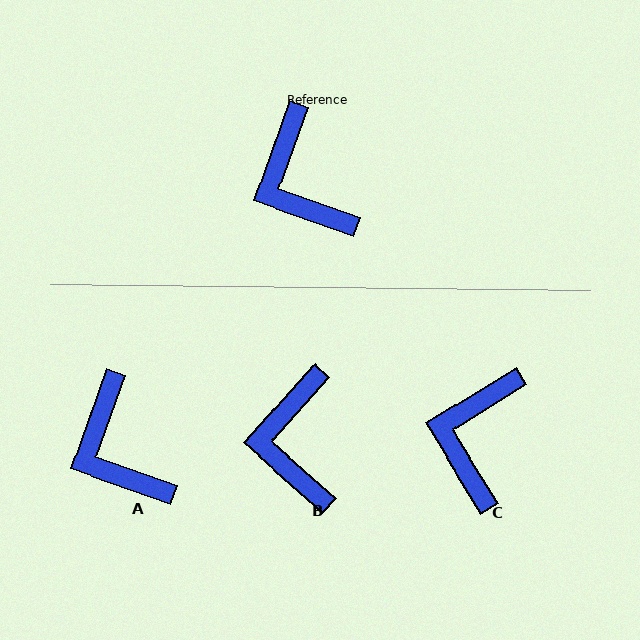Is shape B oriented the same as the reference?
No, it is off by about 22 degrees.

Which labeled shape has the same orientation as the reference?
A.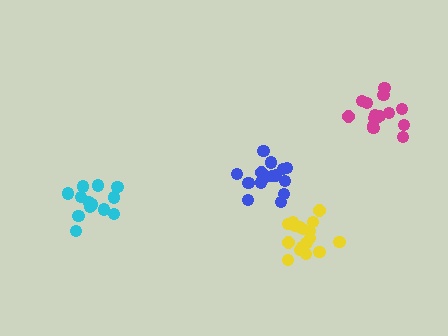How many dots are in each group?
Group 1: 15 dots, Group 2: 15 dots, Group 3: 19 dots, Group 4: 13 dots (62 total).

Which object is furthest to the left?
The cyan cluster is leftmost.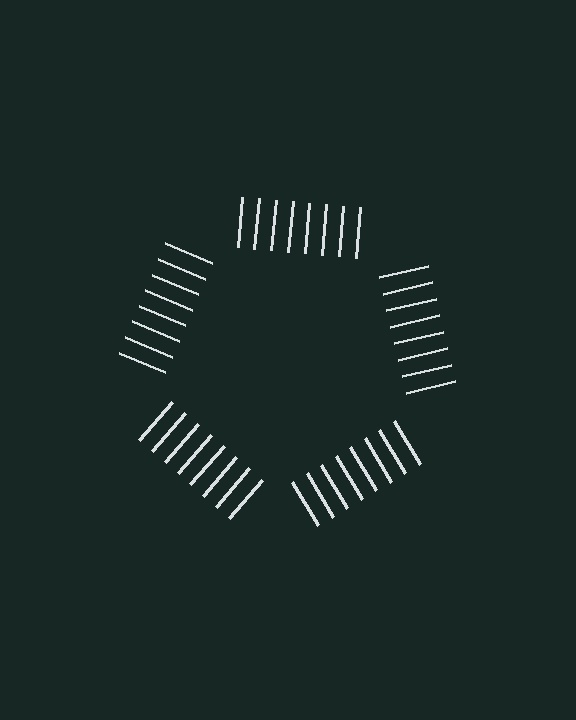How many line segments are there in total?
40 — 8 along each of the 5 edges.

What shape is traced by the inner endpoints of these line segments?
An illusory pentagon — the line segments terminate on its edges but no continuous stroke is drawn.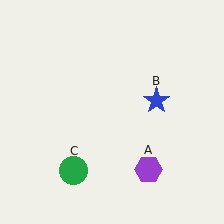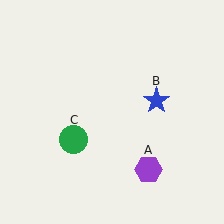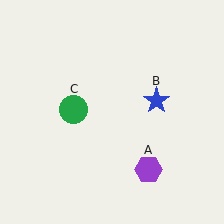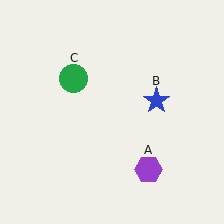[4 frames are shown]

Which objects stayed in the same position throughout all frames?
Purple hexagon (object A) and blue star (object B) remained stationary.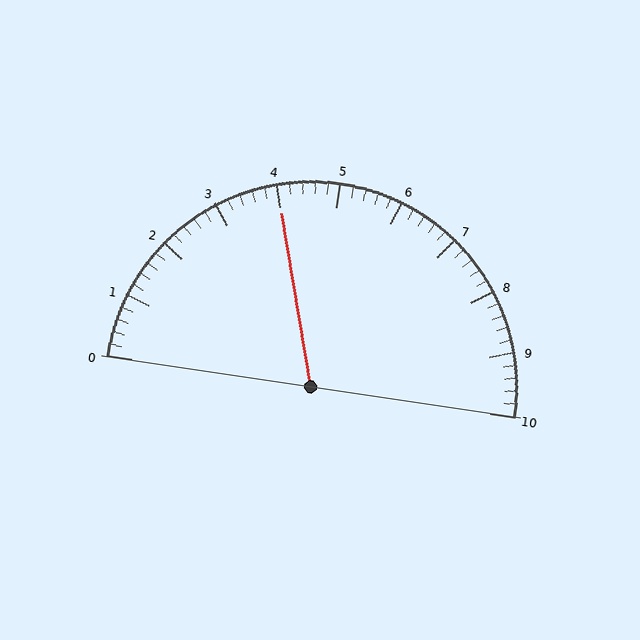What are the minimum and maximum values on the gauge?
The gauge ranges from 0 to 10.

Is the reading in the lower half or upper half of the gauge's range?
The reading is in the lower half of the range (0 to 10).